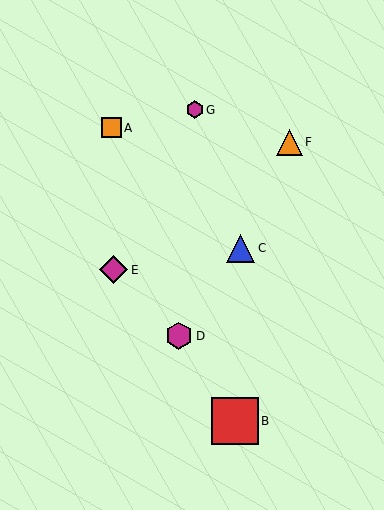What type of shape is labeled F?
Shape F is an orange triangle.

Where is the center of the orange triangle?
The center of the orange triangle is at (289, 142).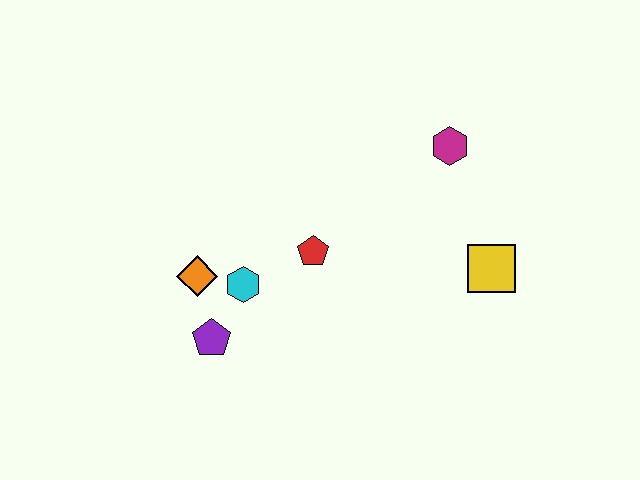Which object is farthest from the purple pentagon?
The magenta hexagon is farthest from the purple pentagon.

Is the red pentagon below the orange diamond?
No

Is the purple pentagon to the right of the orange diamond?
Yes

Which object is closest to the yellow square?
The magenta hexagon is closest to the yellow square.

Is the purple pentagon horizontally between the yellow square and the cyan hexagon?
No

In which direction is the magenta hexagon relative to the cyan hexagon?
The magenta hexagon is to the right of the cyan hexagon.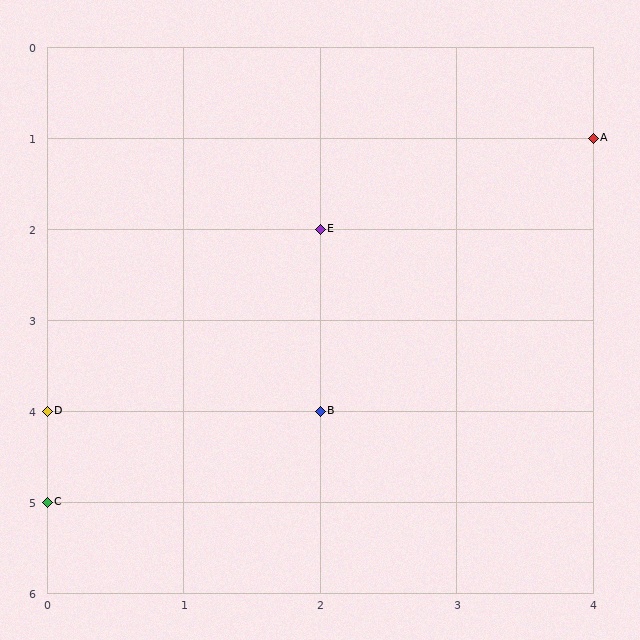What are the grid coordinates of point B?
Point B is at grid coordinates (2, 4).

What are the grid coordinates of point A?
Point A is at grid coordinates (4, 1).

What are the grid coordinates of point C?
Point C is at grid coordinates (0, 5).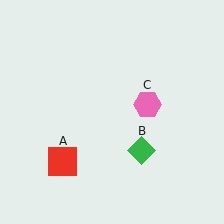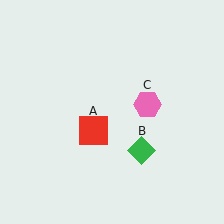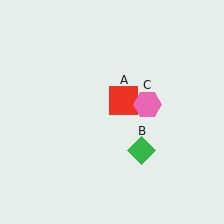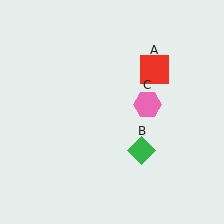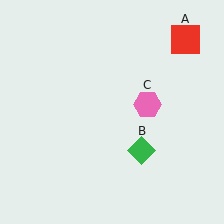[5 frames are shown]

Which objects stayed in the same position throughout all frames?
Green diamond (object B) and pink hexagon (object C) remained stationary.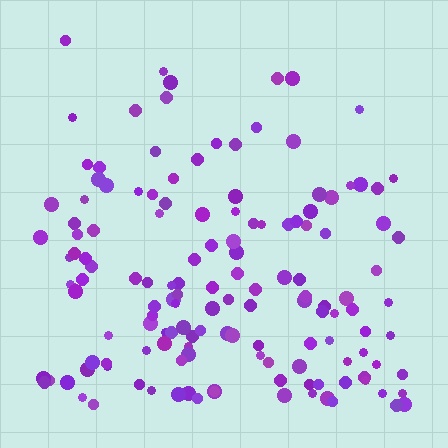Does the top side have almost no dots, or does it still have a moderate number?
Still a moderate number, just noticeably fewer than the bottom.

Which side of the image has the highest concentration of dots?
The bottom.